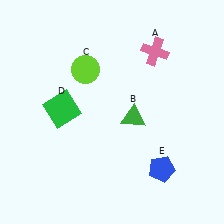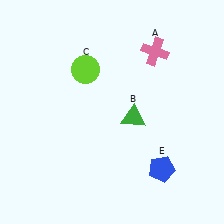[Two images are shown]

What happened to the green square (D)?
The green square (D) was removed in Image 2. It was in the top-left area of Image 1.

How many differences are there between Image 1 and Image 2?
There is 1 difference between the two images.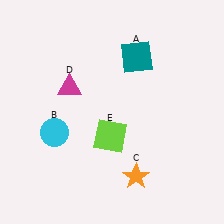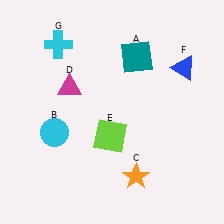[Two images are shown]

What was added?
A blue triangle (F), a cyan cross (G) were added in Image 2.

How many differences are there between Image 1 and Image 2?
There are 2 differences between the two images.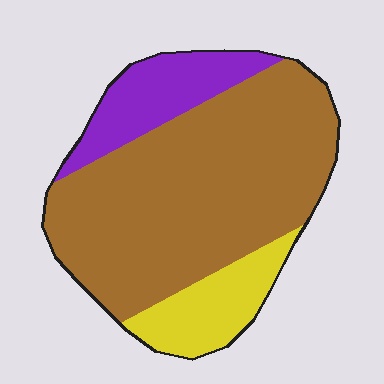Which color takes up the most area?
Brown, at roughly 70%.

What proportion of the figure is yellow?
Yellow takes up less than a quarter of the figure.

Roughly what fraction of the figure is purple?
Purple covers about 15% of the figure.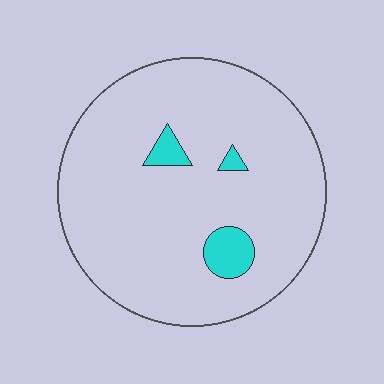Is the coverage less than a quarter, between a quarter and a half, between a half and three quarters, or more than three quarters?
Less than a quarter.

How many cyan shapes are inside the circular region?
3.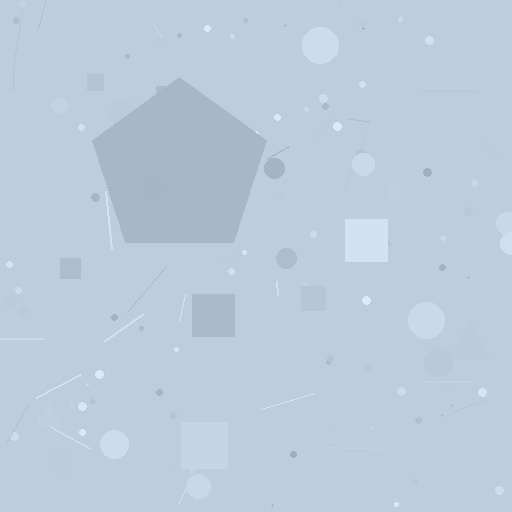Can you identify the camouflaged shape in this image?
The camouflaged shape is a pentagon.